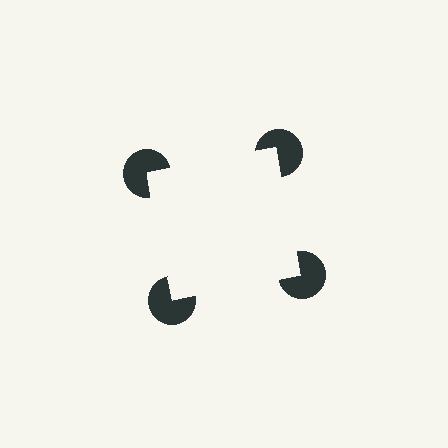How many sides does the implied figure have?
4 sides.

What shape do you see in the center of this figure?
An illusory square — its edges are inferred from the aligned wedge cuts in the pac-man discs, not physically drawn.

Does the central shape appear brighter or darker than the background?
It typically appears slightly brighter than the background, even though no actual brightness change is drawn.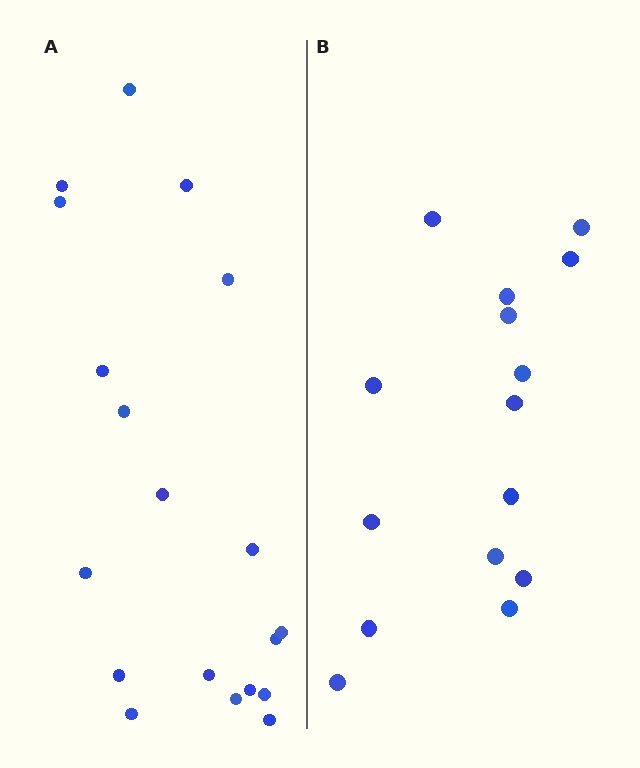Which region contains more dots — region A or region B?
Region A (the left region) has more dots.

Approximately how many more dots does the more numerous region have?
Region A has about 4 more dots than region B.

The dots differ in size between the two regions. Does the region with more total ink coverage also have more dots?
No. Region B has more total ink coverage because its dots are larger, but region A actually contains more individual dots. Total area can be misleading — the number of items is what matters here.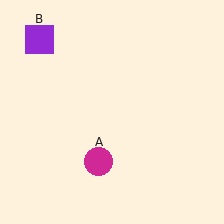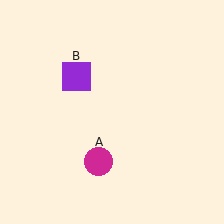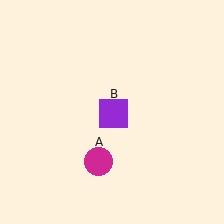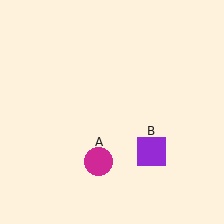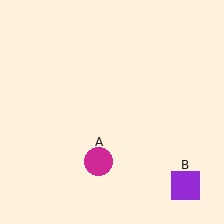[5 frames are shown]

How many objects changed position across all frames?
1 object changed position: purple square (object B).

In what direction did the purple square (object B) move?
The purple square (object B) moved down and to the right.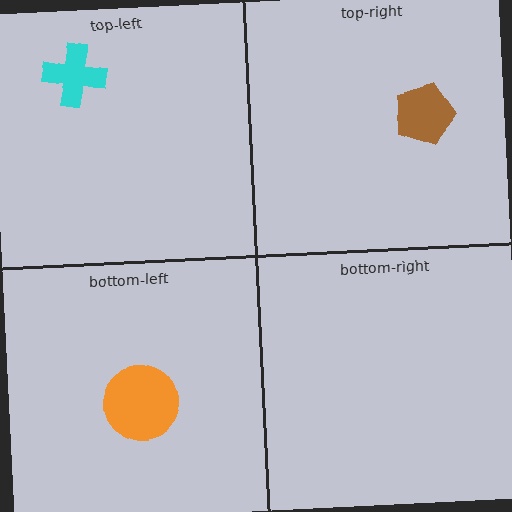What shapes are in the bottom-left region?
The orange circle.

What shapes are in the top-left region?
The cyan cross.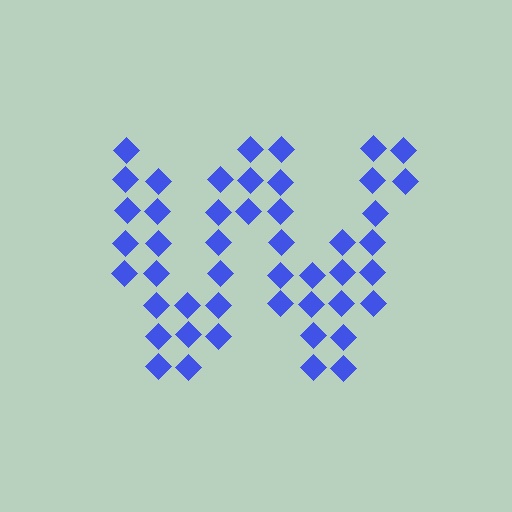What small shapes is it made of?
It is made of small diamonds.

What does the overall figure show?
The overall figure shows the letter W.